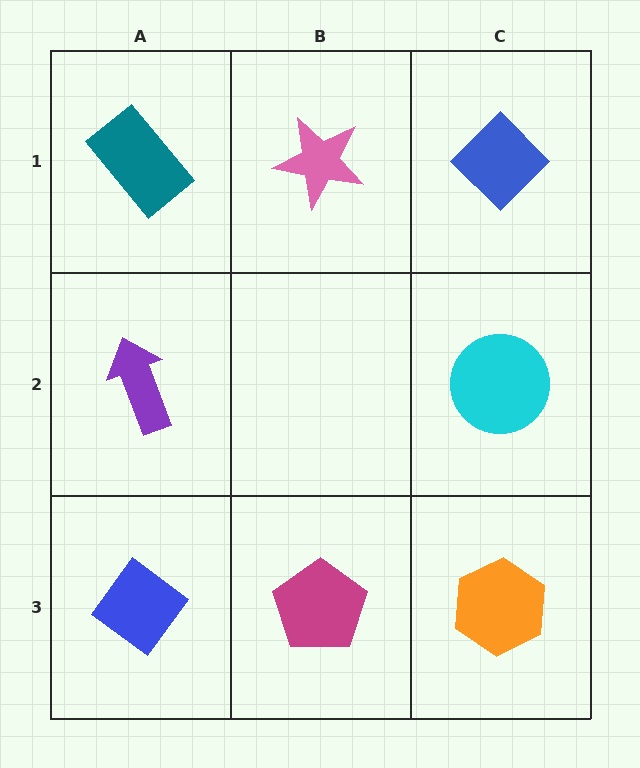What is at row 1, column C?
A blue diamond.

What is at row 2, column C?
A cyan circle.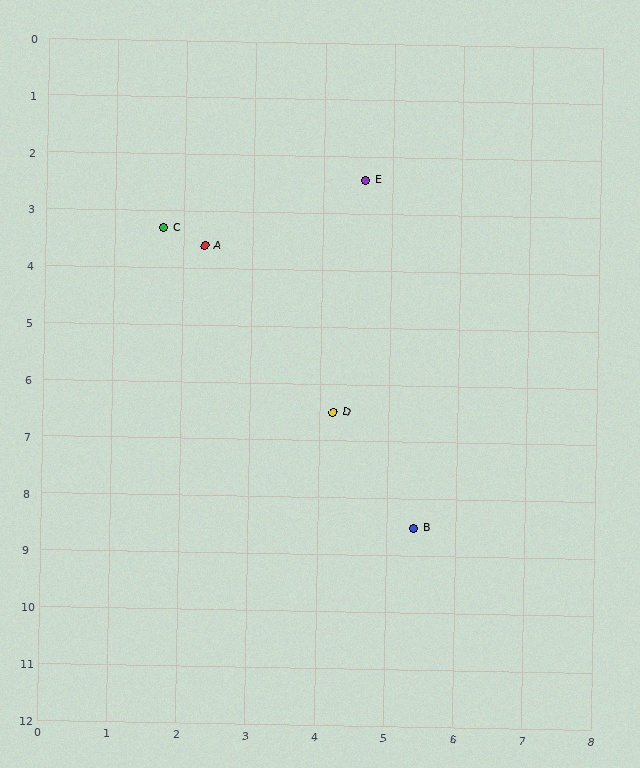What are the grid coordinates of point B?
Point B is at approximately (5.4, 8.5).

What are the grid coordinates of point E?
Point E is at approximately (4.6, 2.4).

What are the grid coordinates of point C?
Point C is at approximately (1.7, 3.3).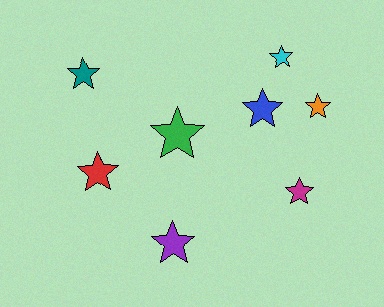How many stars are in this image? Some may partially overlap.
There are 8 stars.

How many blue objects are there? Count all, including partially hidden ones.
There is 1 blue object.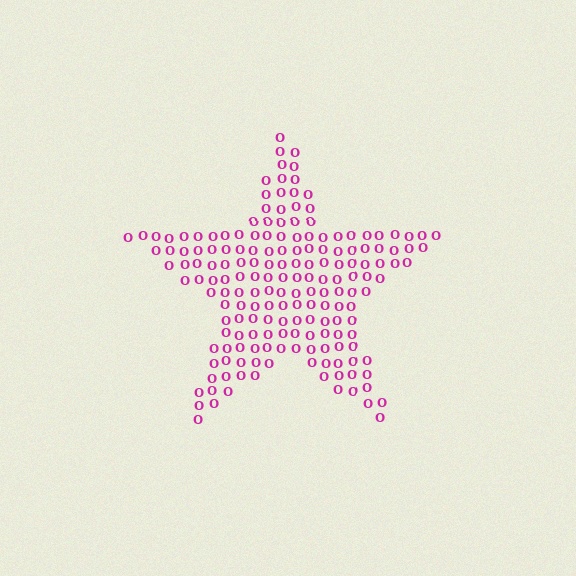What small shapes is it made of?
It is made of small letter O's.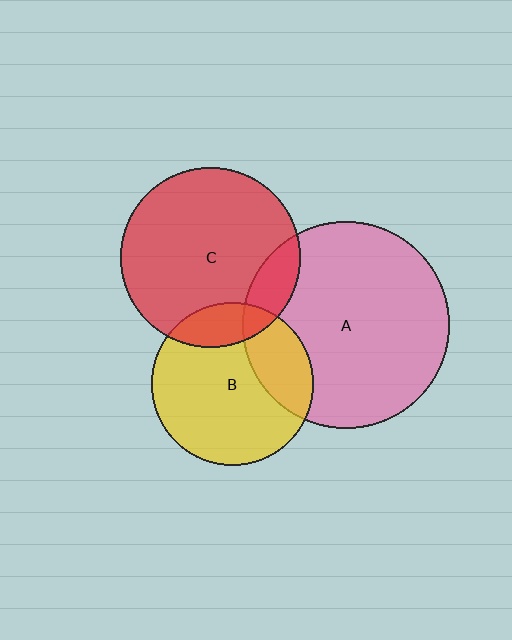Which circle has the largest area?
Circle A (pink).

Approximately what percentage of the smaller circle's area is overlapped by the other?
Approximately 25%.